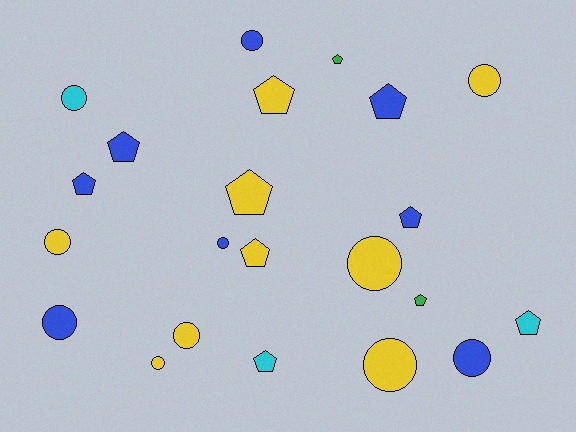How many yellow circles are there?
There are 6 yellow circles.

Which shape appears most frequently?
Pentagon, with 11 objects.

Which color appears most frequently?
Yellow, with 9 objects.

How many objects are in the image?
There are 22 objects.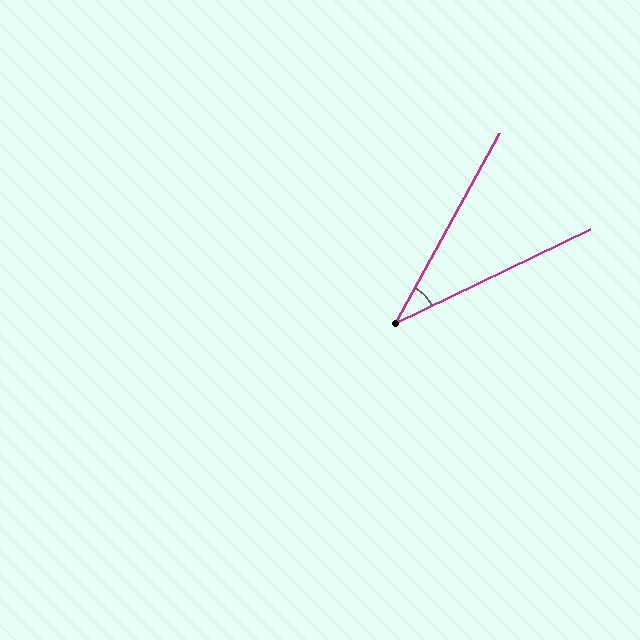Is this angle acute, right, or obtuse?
It is acute.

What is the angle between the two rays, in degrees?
Approximately 36 degrees.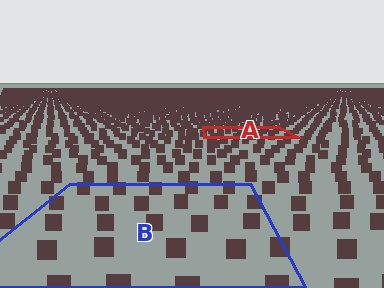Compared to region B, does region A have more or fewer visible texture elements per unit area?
Region A has more texture elements per unit area — they are packed more densely because it is farther away.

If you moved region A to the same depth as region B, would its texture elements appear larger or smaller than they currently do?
They would appear larger. At a closer depth, the same texture elements are projected at a bigger on-screen size.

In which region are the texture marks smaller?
The texture marks are smaller in region A, because it is farther away.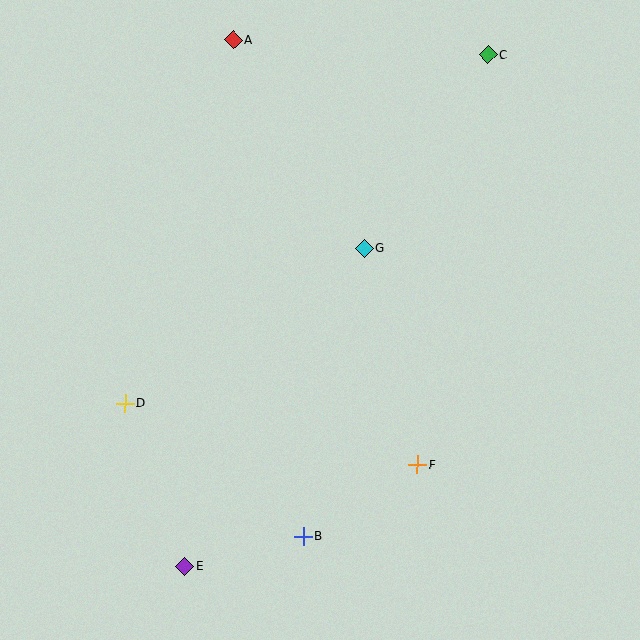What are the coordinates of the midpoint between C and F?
The midpoint between C and F is at (453, 259).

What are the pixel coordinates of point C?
Point C is at (488, 54).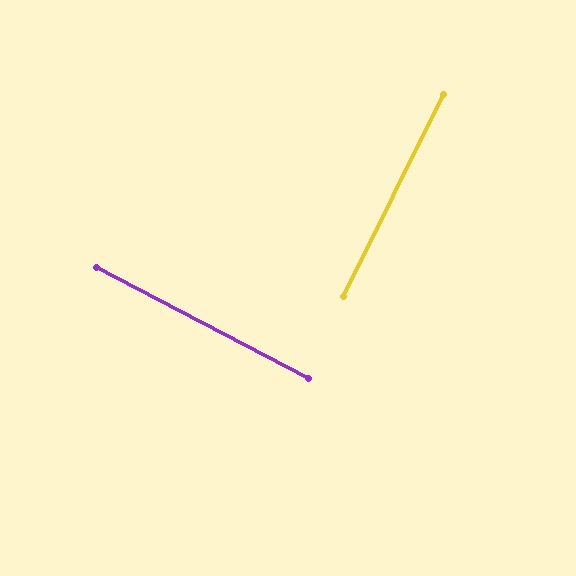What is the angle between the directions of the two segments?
Approximately 89 degrees.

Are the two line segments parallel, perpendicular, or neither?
Perpendicular — they meet at approximately 89°.